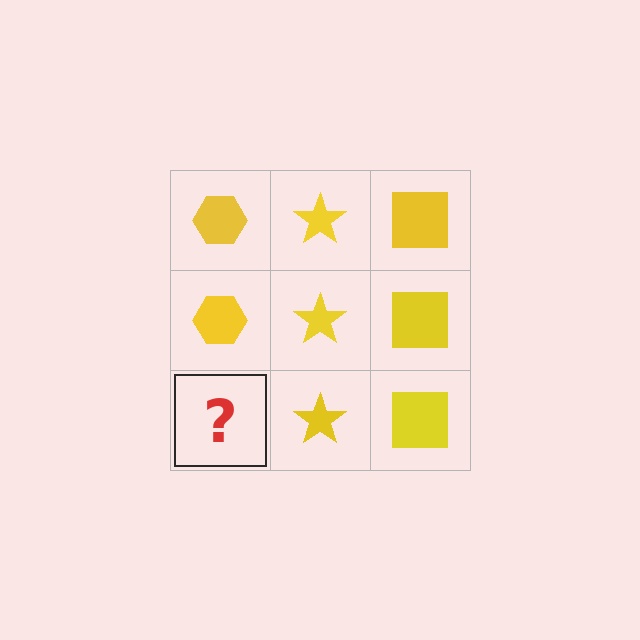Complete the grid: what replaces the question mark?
The question mark should be replaced with a yellow hexagon.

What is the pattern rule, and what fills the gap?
The rule is that each column has a consistent shape. The gap should be filled with a yellow hexagon.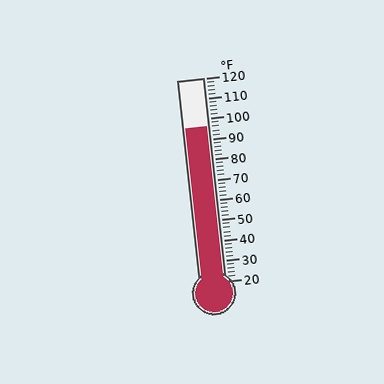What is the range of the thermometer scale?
The thermometer scale ranges from 20°F to 120°F.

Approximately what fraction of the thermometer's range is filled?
The thermometer is filled to approximately 75% of its range.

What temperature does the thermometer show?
The thermometer shows approximately 96°F.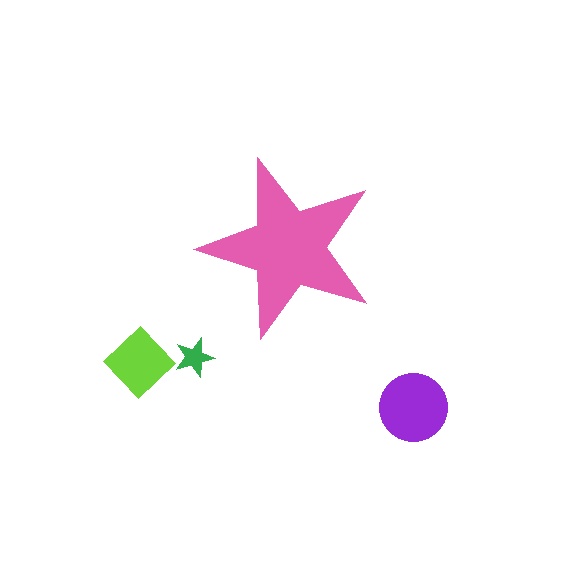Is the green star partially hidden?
No, the green star is fully visible.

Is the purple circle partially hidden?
No, the purple circle is fully visible.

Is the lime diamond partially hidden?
No, the lime diamond is fully visible.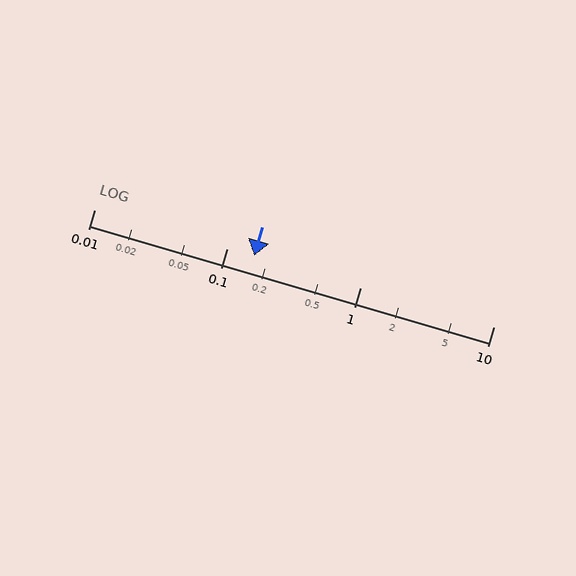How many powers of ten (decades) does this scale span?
The scale spans 3 decades, from 0.01 to 10.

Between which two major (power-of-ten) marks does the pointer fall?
The pointer is between 0.1 and 1.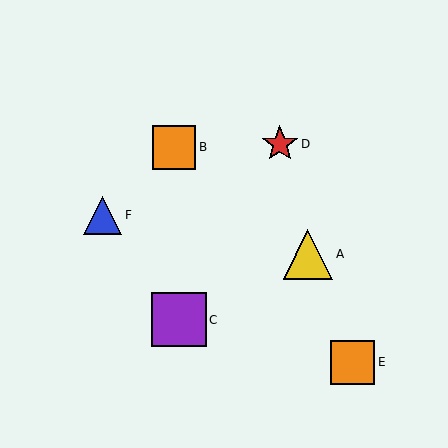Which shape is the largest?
The purple square (labeled C) is the largest.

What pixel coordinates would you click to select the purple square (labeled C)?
Click at (179, 320) to select the purple square C.